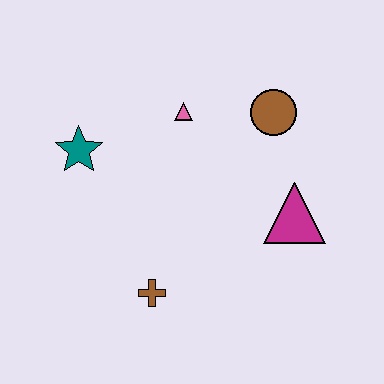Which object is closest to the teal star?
The pink triangle is closest to the teal star.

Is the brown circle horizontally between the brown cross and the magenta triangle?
Yes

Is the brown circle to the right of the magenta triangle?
No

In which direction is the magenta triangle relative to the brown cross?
The magenta triangle is to the right of the brown cross.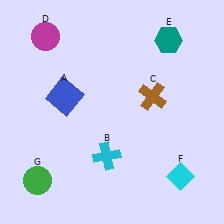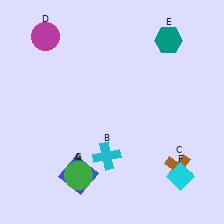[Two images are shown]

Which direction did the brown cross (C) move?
The brown cross (C) moved down.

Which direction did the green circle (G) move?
The green circle (G) moved right.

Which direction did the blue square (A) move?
The blue square (A) moved down.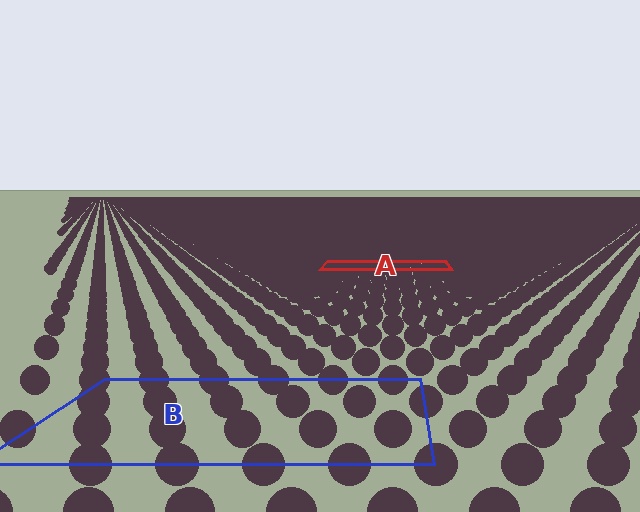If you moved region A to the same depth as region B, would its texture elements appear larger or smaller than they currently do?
They would appear larger. At a closer depth, the same texture elements are projected at a bigger on-screen size.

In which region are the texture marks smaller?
The texture marks are smaller in region A, because it is farther away.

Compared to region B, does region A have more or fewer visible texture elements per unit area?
Region A has more texture elements per unit area — they are packed more densely because it is farther away.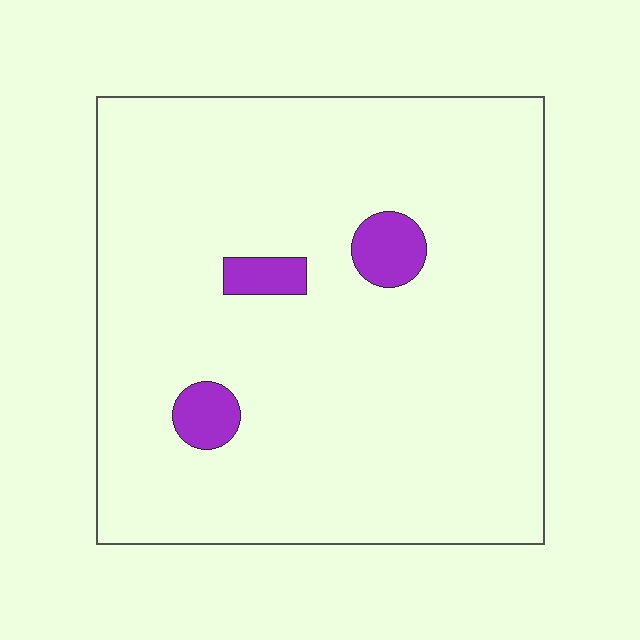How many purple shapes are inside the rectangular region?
3.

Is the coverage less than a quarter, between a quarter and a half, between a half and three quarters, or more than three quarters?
Less than a quarter.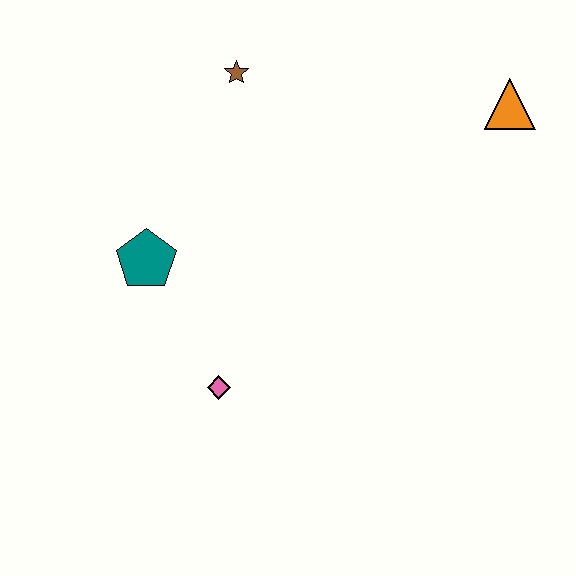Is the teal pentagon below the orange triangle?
Yes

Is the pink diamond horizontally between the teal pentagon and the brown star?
Yes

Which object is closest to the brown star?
The teal pentagon is closest to the brown star.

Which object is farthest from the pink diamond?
The orange triangle is farthest from the pink diamond.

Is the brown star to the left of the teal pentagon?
No